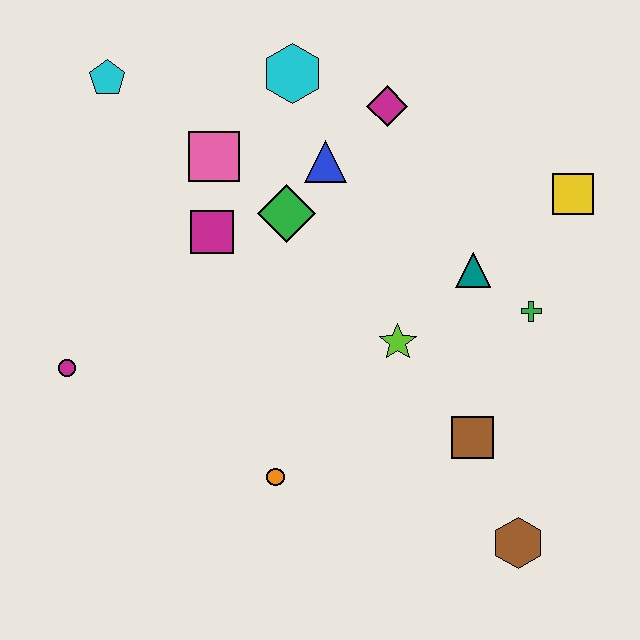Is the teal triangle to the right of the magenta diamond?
Yes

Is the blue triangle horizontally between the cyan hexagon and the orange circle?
No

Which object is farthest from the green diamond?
The brown hexagon is farthest from the green diamond.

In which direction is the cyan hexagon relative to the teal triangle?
The cyan hexagon is above the teal triangle.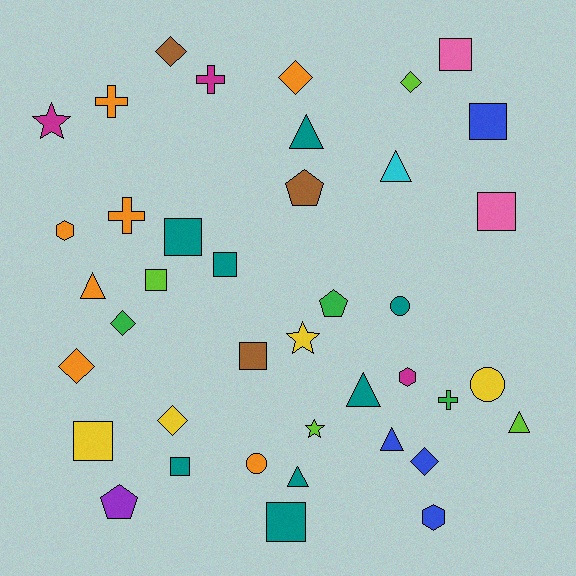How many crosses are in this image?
There are 4 crosses.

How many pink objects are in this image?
There are 2 pink objects.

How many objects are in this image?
There are 40 objects.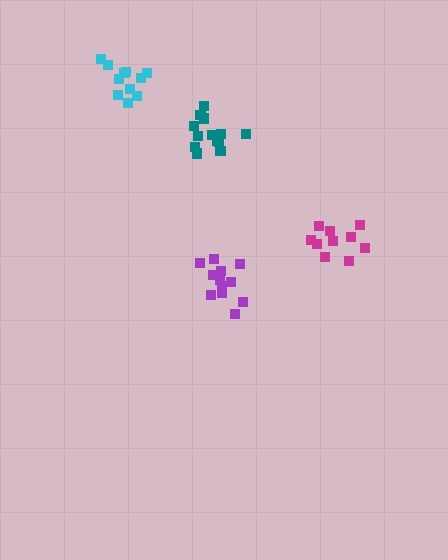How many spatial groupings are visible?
There are 4 spatial groupings.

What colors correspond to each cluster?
The clusters are colored: magenta, teal, purple, cyan.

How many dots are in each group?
Group 1: 10 dots, Group 2: 13 dots, Group 3: 12 dots, Group 4: 11 dots (46 total).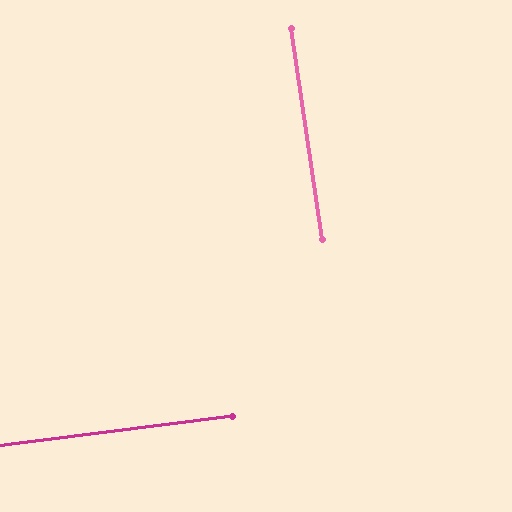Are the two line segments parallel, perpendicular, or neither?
Perpendicular — they meet at approximately 89°.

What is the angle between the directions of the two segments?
Approximately 89 degrees.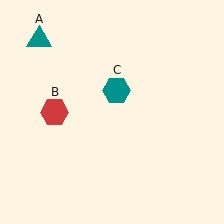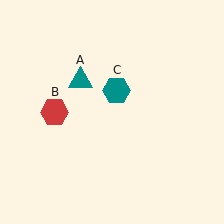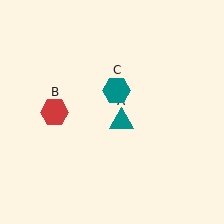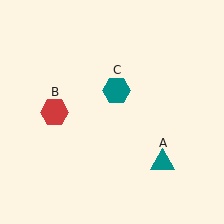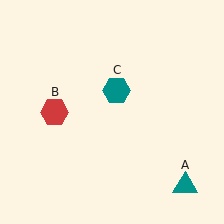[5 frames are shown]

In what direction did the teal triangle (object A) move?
The teal triangle (object A) moved down and to the right.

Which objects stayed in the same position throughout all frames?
Red hexagon (object B) and teal hexagon (object C) remained stationary.